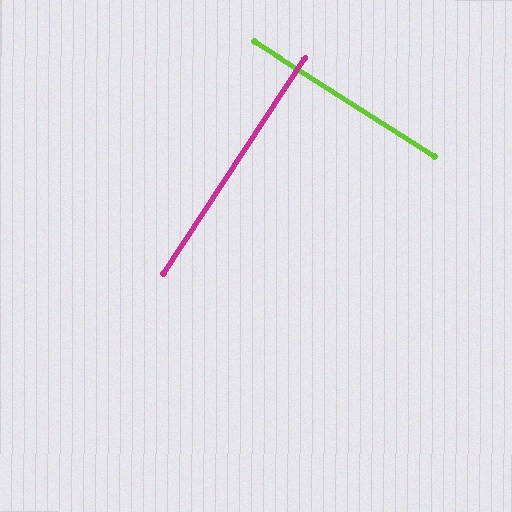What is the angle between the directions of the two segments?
Approximately 89 degrees.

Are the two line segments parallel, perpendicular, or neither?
Perpendicular — they meet at approximately 89°.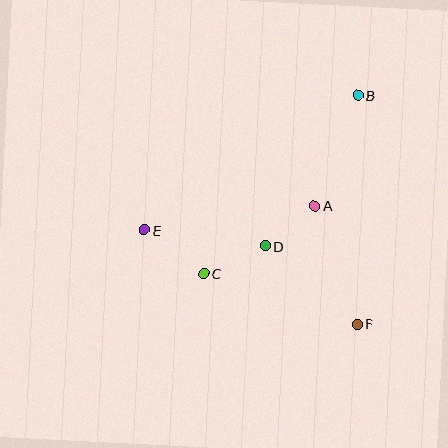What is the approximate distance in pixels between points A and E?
The distance between A and E is approximately 172 pixels.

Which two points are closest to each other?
Points A and D are closest to each other.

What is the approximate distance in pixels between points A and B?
The distance between A and B is approximately 119 pixels.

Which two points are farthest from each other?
Points B and E are farthest from each other.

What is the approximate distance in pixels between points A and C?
The distance between A and C is approximately 130 pixels.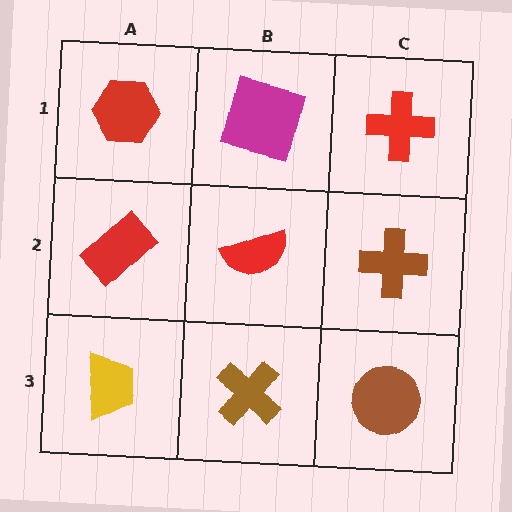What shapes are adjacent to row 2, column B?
A magenta square (row 1, column B), a brown cross (row 3, column B), a red rectangle (row 2, column A), a brown cross (row 2, column C).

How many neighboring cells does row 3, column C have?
2.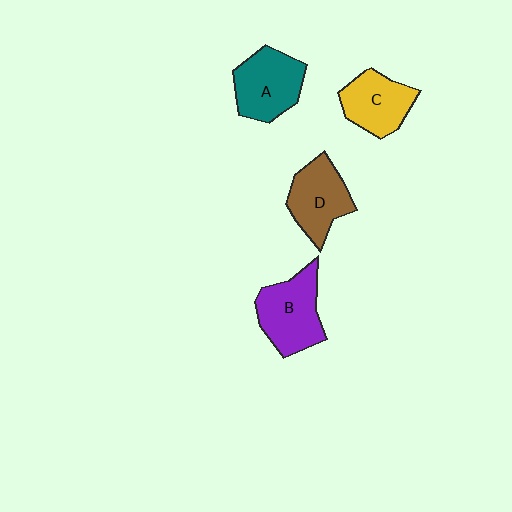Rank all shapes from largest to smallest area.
From largest to smallest: B (purple), A (teal), D (brown), C (yellow).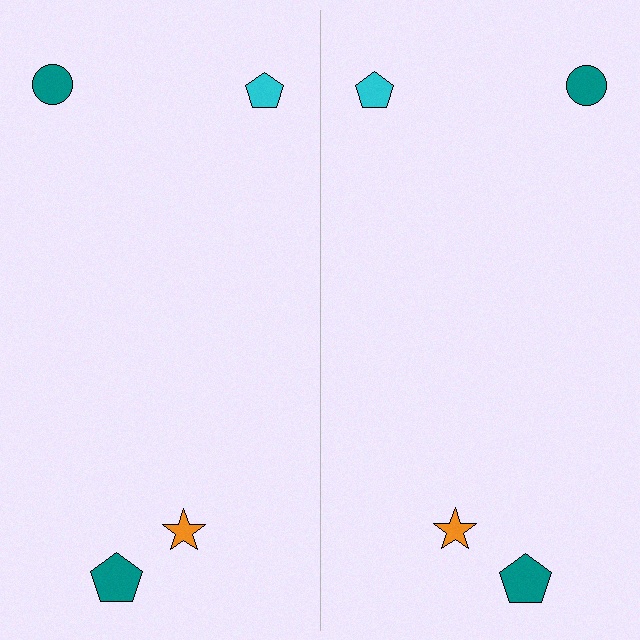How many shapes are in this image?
There are 8 shapes in this image.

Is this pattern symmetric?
Yes, this pattern has bilateral (reflection) symmetry.